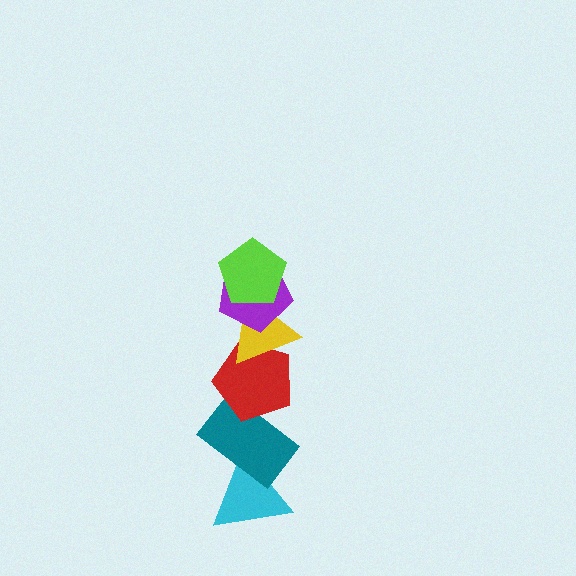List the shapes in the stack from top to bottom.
From top to bottom: the lime pentagon, the purple pentagon, the yellow triangle, the red pentagon, the teal rectangle, the cyan triangle.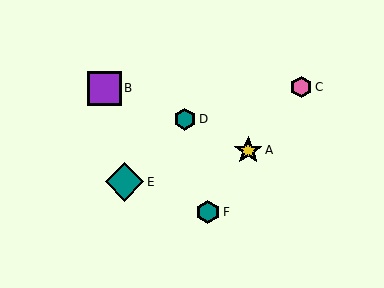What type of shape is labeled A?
Shape A is a yellow star.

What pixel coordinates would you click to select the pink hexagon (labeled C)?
Click at (301, 87) to select the pink hexagon C.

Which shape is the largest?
The teal diamond (labeled E) is the largest.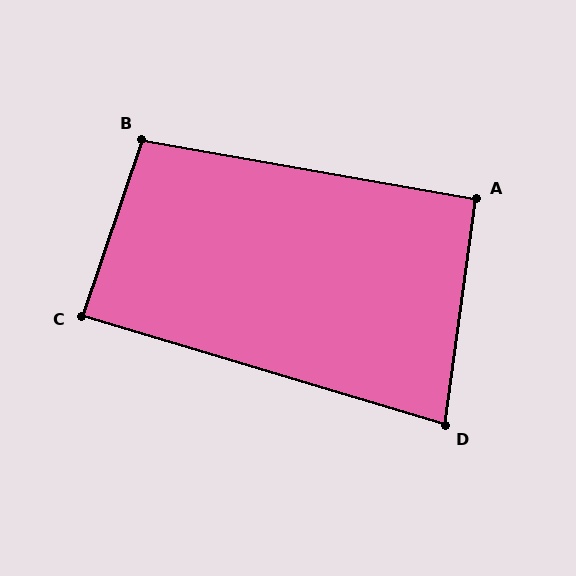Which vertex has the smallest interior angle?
D, at approximately 81 degrees.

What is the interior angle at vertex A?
Approximately 92 degrees (approximately right).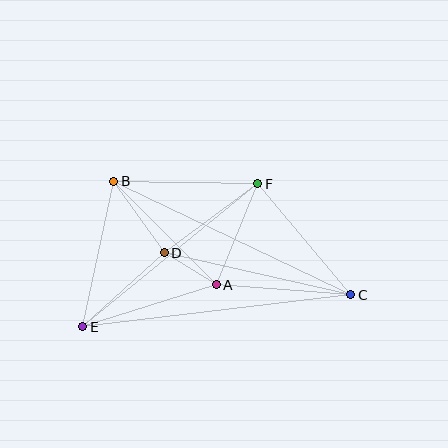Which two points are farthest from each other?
Points C and E are farthest from each other.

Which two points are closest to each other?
Points A and D are closest to each other.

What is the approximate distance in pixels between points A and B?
The distance between A and B is approximately 146 pixels.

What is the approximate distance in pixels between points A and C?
The distance between A and C is approximately 135 pixels.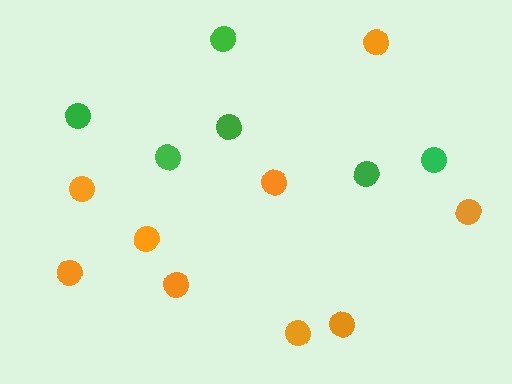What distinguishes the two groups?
There are 2 groups: one group of orange circles (9) and one group of green circles (6).